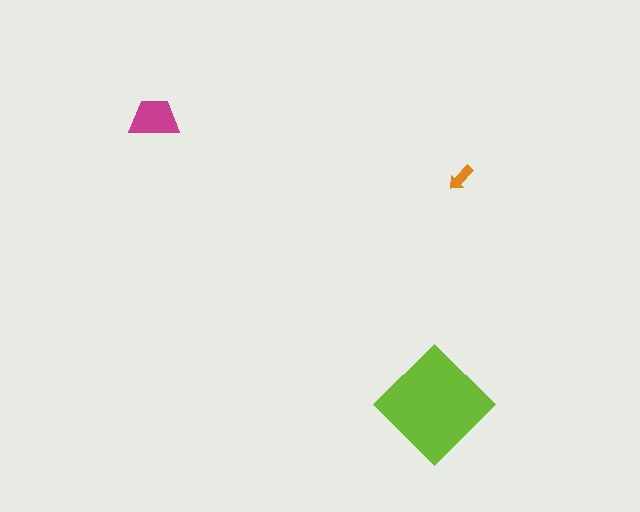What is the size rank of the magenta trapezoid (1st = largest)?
2nd.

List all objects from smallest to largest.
The orange arrow, the magenta trapezoid, the lime diamond.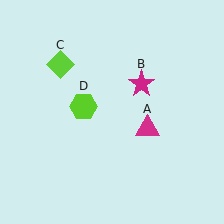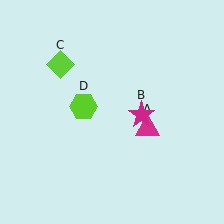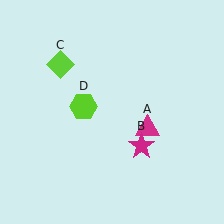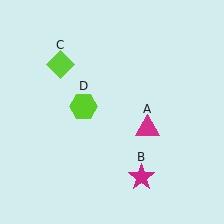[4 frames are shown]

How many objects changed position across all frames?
1 object changed position: magenta star (object B).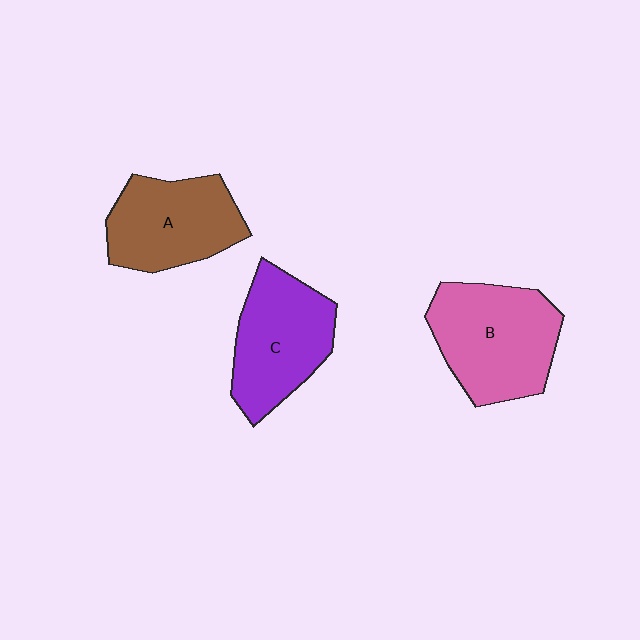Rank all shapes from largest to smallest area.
From largest to smallest: B (pink), C (purple), A (brown).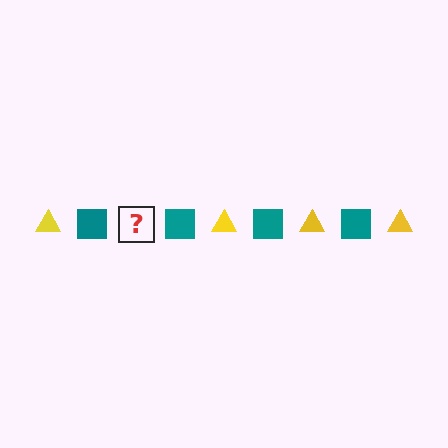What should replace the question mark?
The question mark should be replaced with a yellow triangle.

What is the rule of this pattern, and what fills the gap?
The rule is that the pattern alternates between yellow triangle and teal square. The gap should be filled with a yellow triangle.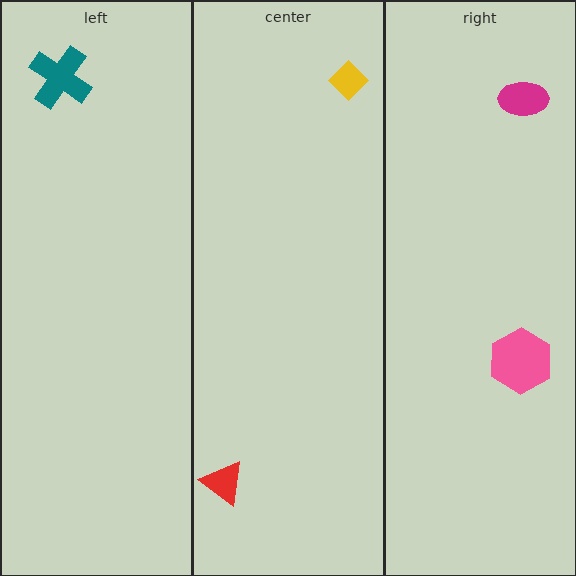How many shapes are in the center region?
2.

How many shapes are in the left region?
1.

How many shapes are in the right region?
2.